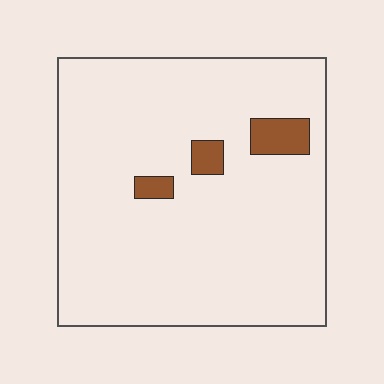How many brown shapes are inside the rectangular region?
3.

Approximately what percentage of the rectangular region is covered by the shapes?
Approximately 5%.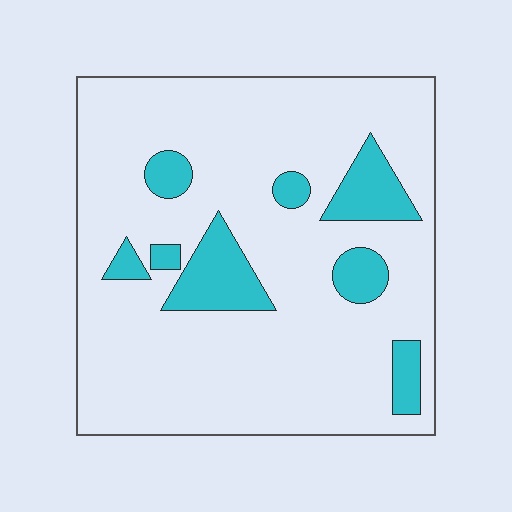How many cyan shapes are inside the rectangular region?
8.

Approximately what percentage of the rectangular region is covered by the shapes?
Approximately 15%.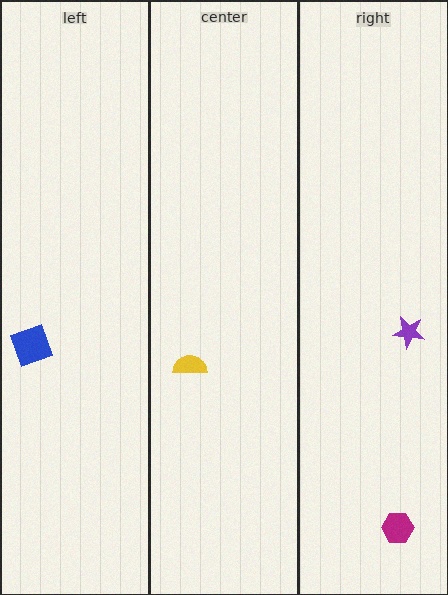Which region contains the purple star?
The right region.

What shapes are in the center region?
The yellow semicircle.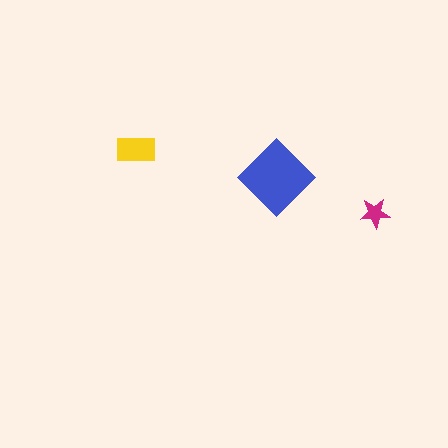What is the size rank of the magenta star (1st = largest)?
3rd.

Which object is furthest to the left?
The yellow rectangle is leftmost.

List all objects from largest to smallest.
The blue diamond, the yellow rectangle, the magenta star.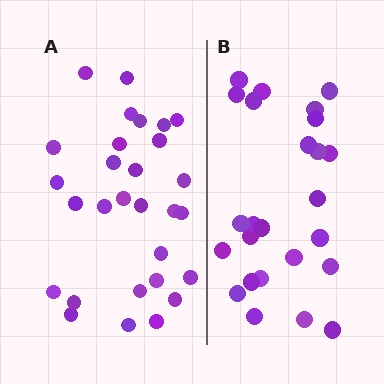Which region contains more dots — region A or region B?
Region A (the left region) has more dots.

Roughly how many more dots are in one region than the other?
Region A has about 4 more dots than region B.